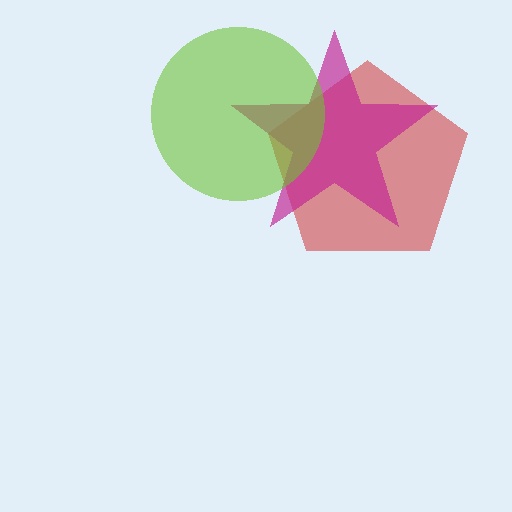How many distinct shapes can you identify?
There are 3 distinct shapes: a red pentagon, a magenta star, a lime circle.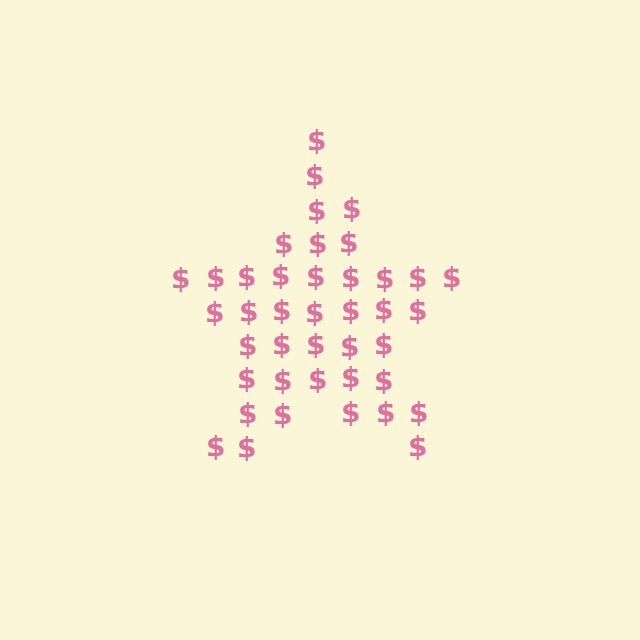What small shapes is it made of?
It is made of small dollar signs.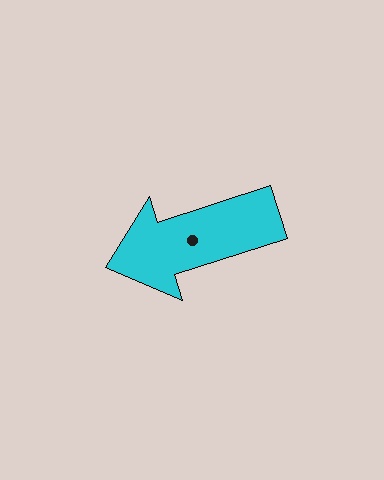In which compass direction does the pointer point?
West.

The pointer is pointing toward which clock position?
Roughly 8 o'clock.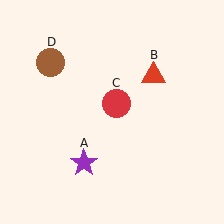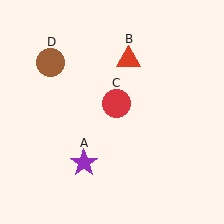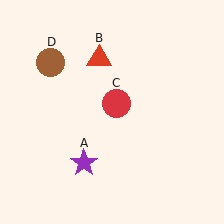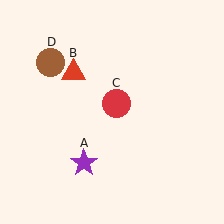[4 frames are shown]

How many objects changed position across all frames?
1 object changed position: red triangle (object B).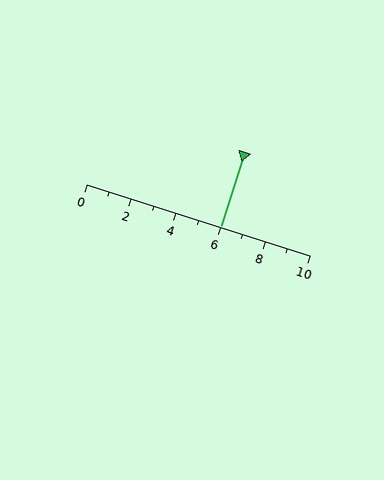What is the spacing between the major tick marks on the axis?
The major ticks are spaced 2 apart.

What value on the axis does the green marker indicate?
The marker indicates approximately 6.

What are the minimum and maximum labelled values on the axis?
The axis runs from 0 to 10.